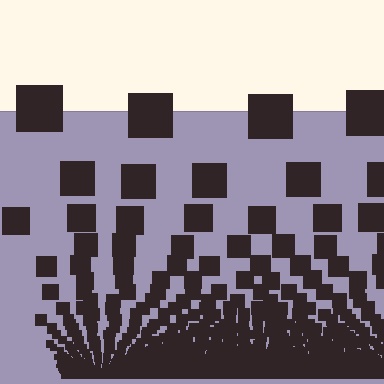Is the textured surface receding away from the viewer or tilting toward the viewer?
The surface appears to tilt toward the viewer. Texture elements get larger and sparser toward the top.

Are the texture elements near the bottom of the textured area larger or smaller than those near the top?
Smaller. The gradient is inverted — elements near the bottom are smaller and denser.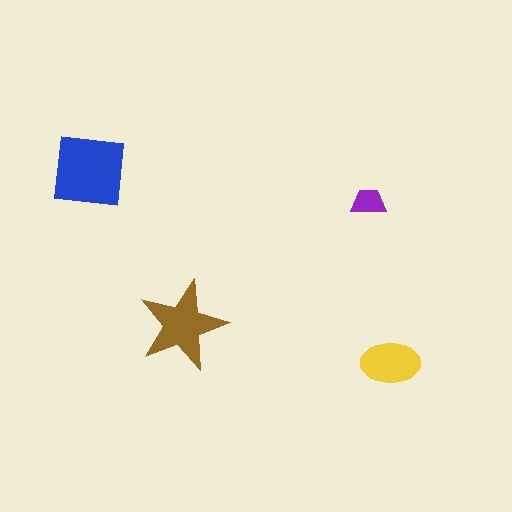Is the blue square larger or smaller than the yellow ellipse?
Larger.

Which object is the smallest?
The purple trapezoid.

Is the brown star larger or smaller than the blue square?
Smaller.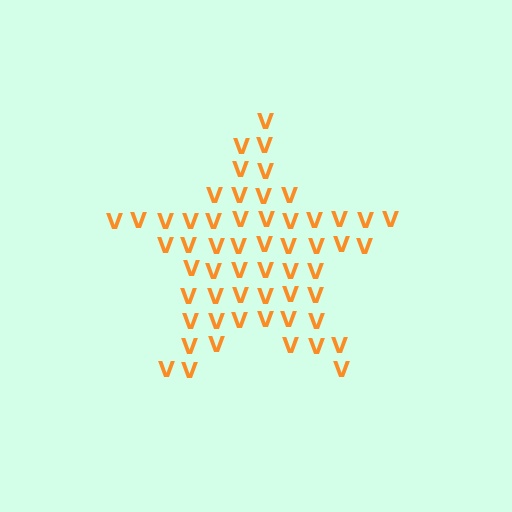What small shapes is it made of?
It is made of small letter V's.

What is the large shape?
The large shape is a star.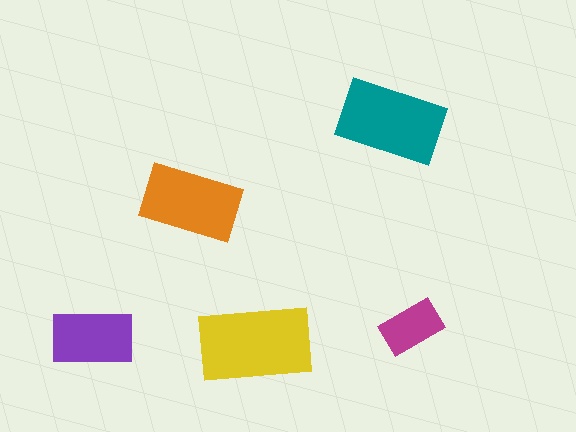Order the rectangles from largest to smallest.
the yellow one, the teal one, the orange one, the purple one, the magenta one.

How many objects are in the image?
There are 5 objects in the image.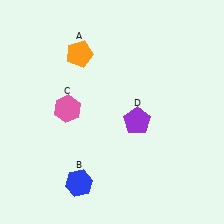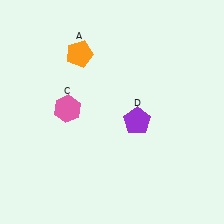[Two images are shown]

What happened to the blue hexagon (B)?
The blue hexagon (B) was removed in Image 2. It was in the bottom-left area of Image 1.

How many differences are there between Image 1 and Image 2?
There is 1 difference between the two images.